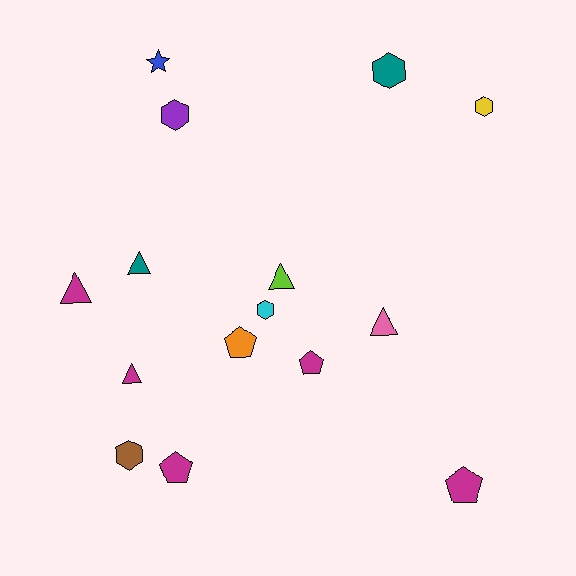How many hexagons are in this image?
There are 5 hexagons.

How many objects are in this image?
There are 15 objects.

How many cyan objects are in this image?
There is 1 cyan object.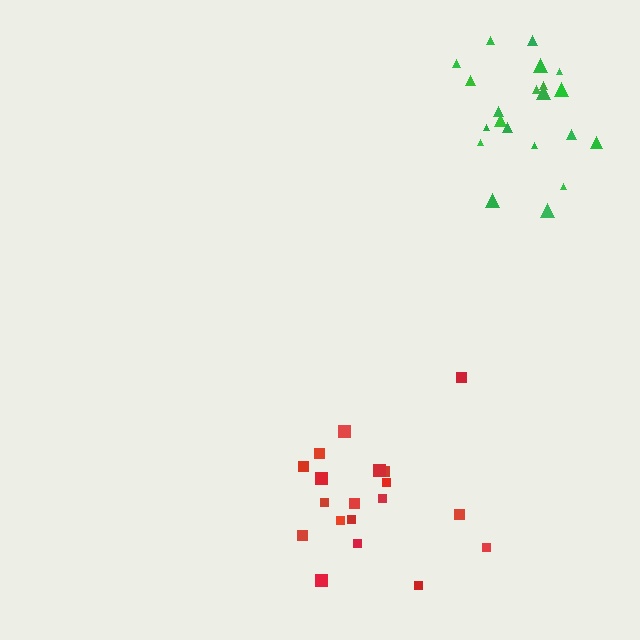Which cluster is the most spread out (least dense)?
Red.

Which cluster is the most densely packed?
Green.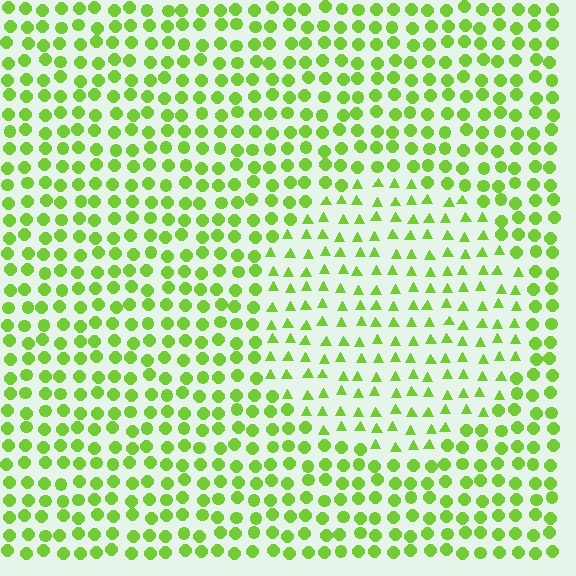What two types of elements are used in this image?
The image uses triangles inside the circle region and circles outside it.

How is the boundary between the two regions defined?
The boundary is defined by a change in element shape: triangles inside vs. circles outside. All elements share the same color and spacing.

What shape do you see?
I see a circle.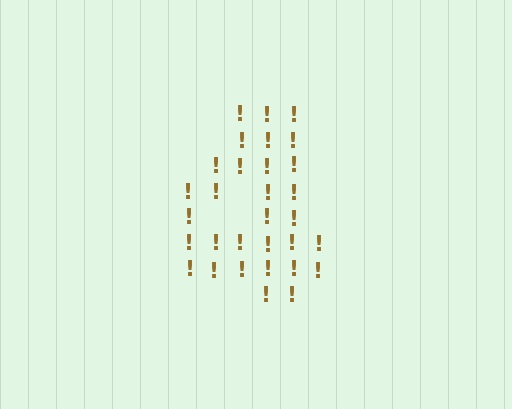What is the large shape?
The large shape is the digit 4.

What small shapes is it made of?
It is made of small exclamation marks.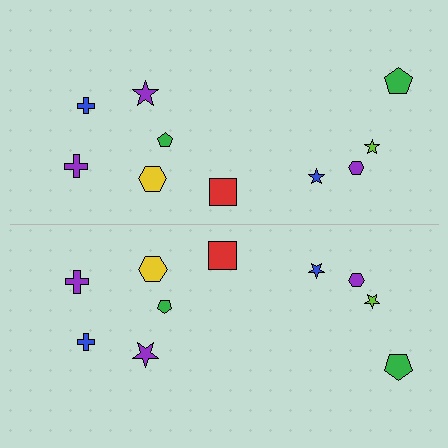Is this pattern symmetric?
Yes, this pattern has bilateral (reflection) symmetry.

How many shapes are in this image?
There are 20 shapes in this image.